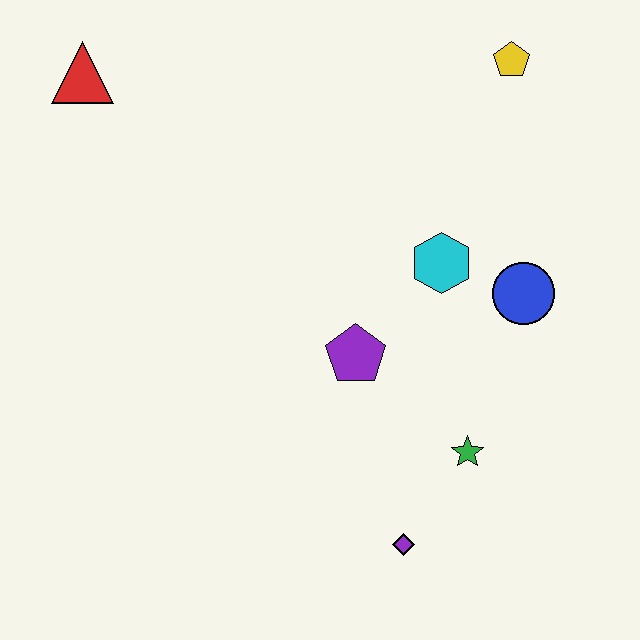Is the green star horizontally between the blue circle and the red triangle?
Yes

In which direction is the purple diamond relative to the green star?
The purple diamond is below the green star.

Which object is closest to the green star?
The purple diamond is closest to the green star.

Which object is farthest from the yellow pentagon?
The purple diamond is farthest from the yellow pentagon.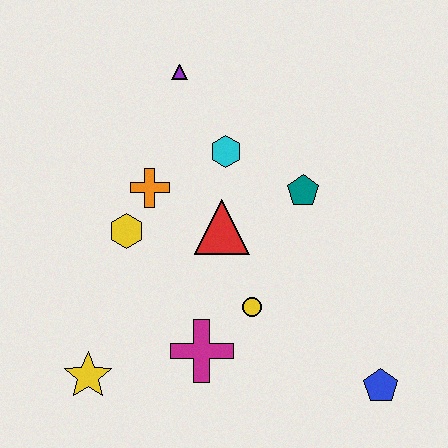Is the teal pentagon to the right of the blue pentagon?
No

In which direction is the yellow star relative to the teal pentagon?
The yellow star is to the left of the teal pentagon.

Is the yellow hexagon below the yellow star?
No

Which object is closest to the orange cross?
The yellow hexagon is closest to the orange cross.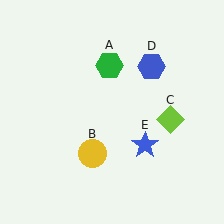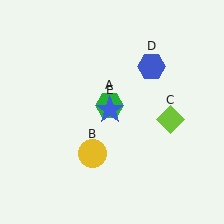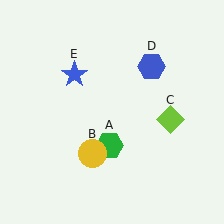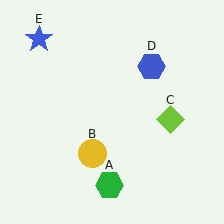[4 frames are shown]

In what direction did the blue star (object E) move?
The blue star (object E) moved up and to the left.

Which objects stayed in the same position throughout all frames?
Yellow circle (object B) and lime diamond (object C) and blue hexagon (object D) remained stationary.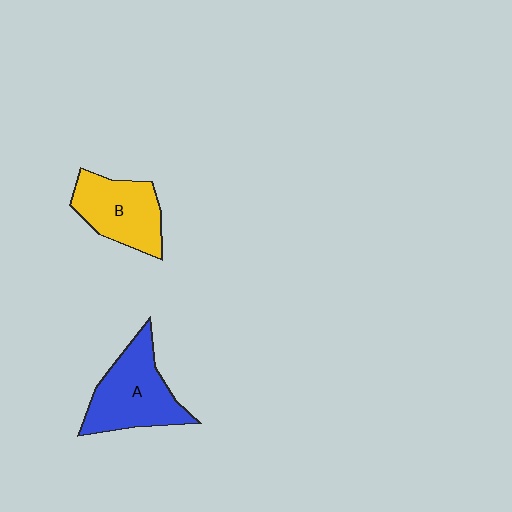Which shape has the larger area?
Shape A (blue).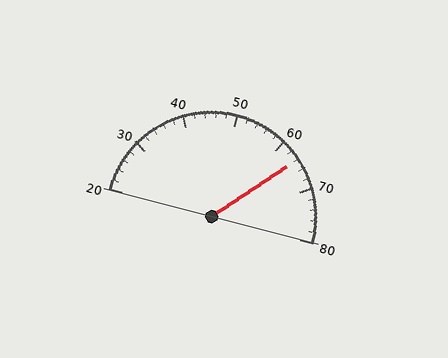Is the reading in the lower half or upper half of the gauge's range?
The reading is in the upper half of the range (20 to 80).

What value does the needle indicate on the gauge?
The needle indicates approximately 64.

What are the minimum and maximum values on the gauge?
The gauge ranges from 20 to 80.